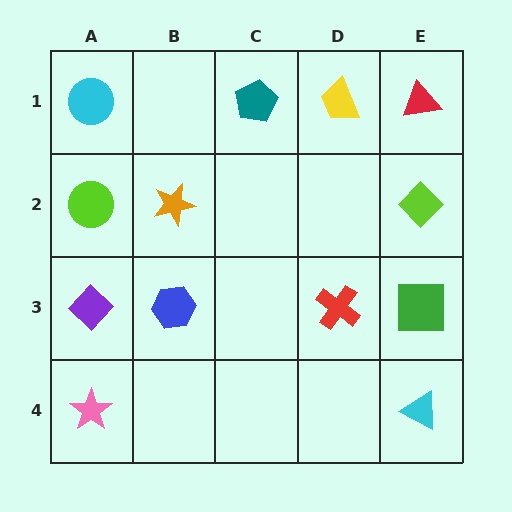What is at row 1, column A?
A cyan circle.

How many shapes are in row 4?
2 shapes.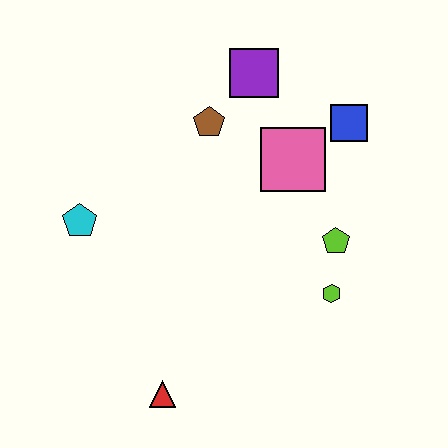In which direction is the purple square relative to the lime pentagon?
The purple square is above the lime pentagon.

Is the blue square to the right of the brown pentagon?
Yes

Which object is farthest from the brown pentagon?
The red triangle is farthest from the brown pentagon.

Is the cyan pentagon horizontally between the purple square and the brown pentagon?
No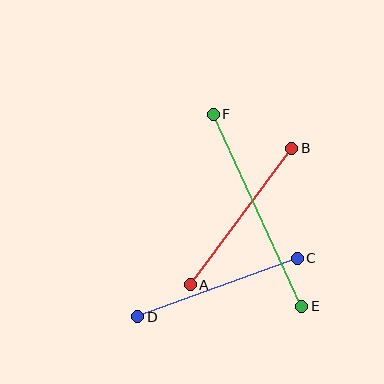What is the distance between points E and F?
The distance is approximately 211 pixels.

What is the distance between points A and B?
The distance is approximately 170 pixels.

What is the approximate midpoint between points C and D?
The midpoint is at approximately (217, 288) pixels.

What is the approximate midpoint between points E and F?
The midpoint is at approximately (258, 210) pixels.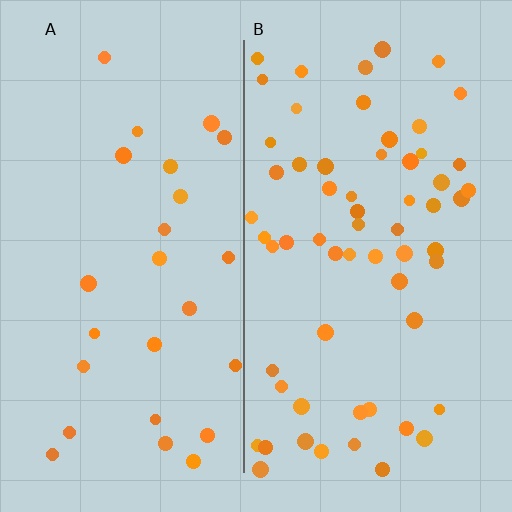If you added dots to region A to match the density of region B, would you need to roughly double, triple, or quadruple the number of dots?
Approximately double.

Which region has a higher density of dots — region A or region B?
B (the right).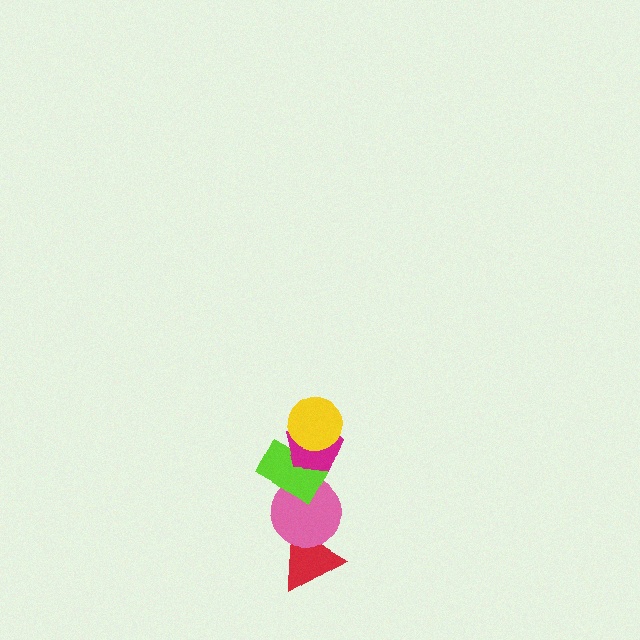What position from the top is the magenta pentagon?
The magenta pentagon is 2nd from the top.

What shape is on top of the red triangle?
The pink circle is on top of the red triangle.